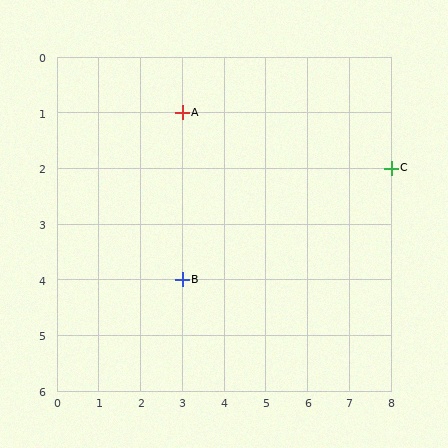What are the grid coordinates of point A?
Point A is at grid coordinates (3, 1).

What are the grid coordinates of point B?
Point B is at grid coordinates (3, 4).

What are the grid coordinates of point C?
Point C is at grid coordinates (8, 2).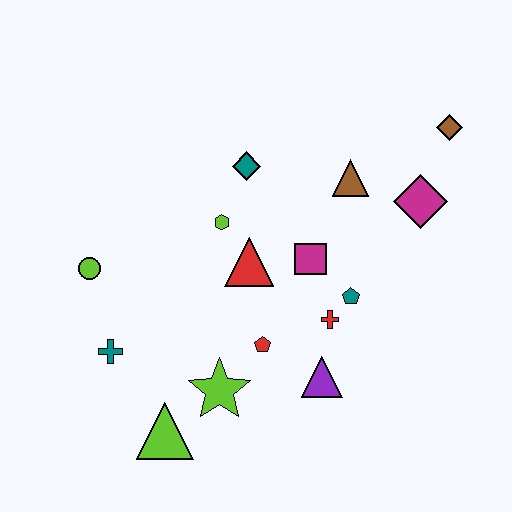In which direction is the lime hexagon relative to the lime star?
The lime hexagon is above the lime star.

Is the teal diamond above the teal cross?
Yes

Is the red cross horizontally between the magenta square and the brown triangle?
Yes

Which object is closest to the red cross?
The teal pentagon is closest to the red cross.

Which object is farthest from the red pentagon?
The brown diamond is farthest from the red pentagon.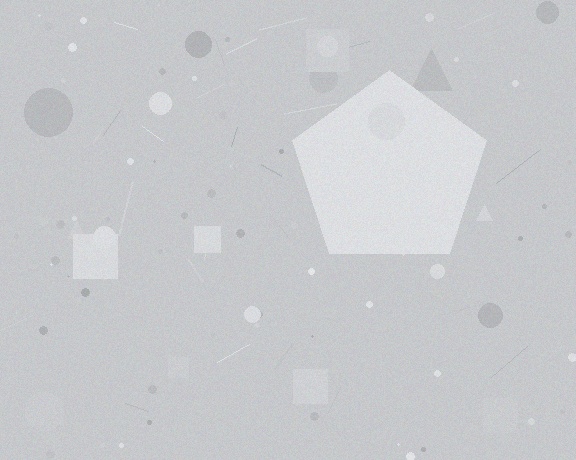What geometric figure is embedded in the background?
A pentagon is embedded in the background.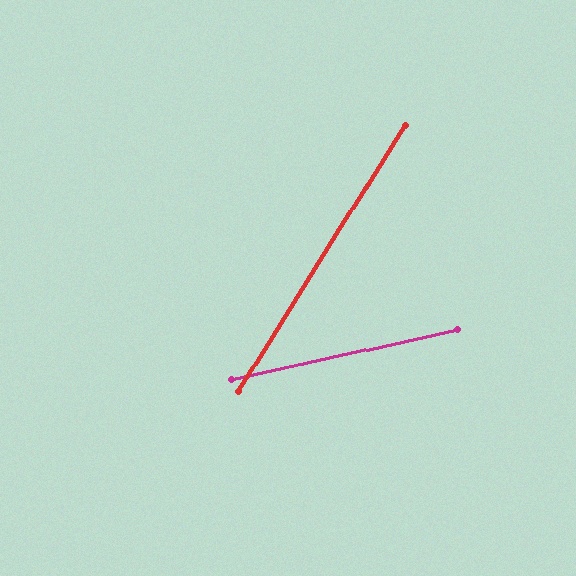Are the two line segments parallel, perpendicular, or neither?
Neither parallel nor perpendicular — they differ by about 45°.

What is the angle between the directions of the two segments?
Approximately 45 degrees.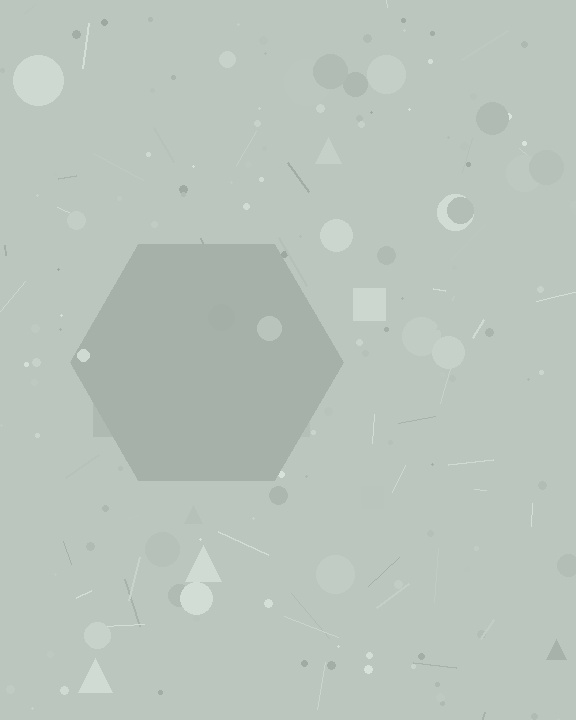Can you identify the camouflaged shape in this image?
The camouflaged shape is a hexagon.